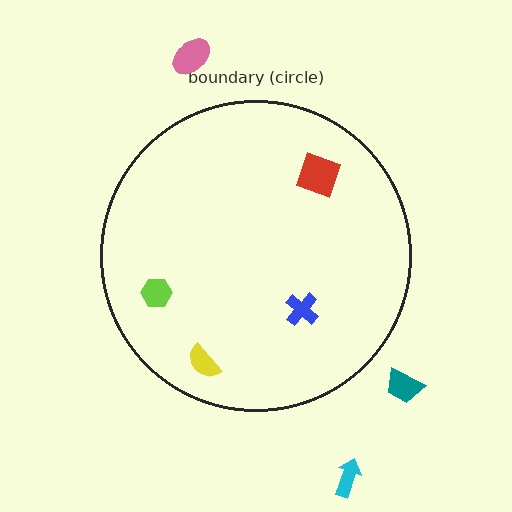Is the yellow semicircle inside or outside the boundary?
Inside.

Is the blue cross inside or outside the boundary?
Inside.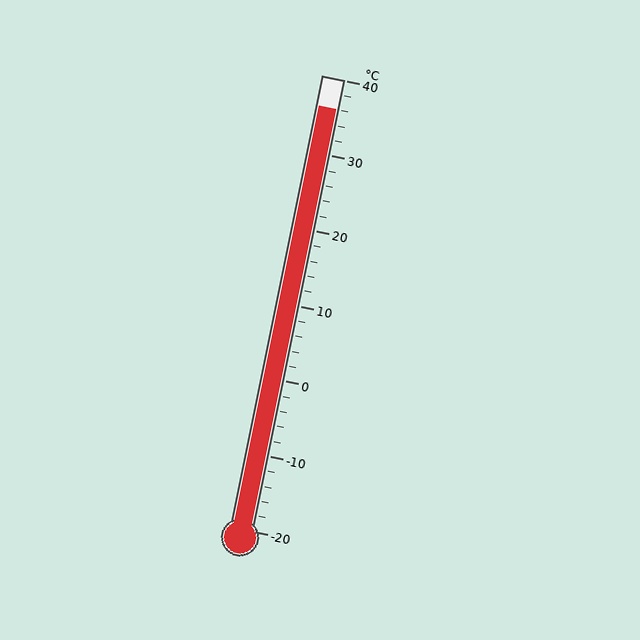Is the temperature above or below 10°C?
The temperature is above 10°C.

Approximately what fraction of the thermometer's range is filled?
The thermometer is filled to approximately 95% of its range.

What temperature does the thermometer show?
The thermometer shows approximately 36°C.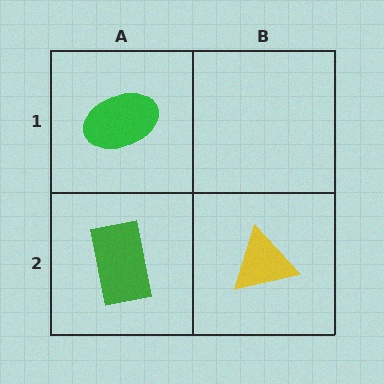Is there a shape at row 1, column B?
No, that cell is empty.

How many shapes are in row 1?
1 shape.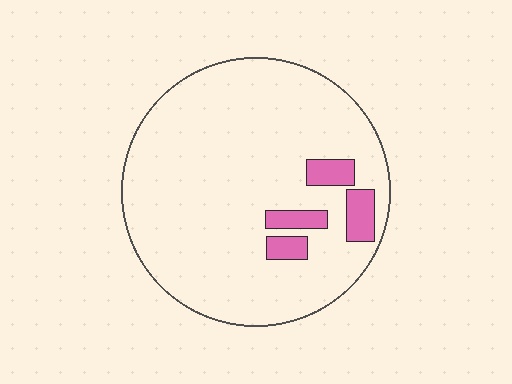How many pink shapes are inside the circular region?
4.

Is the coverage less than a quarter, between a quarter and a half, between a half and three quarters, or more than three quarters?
Less than a quarter.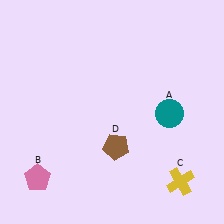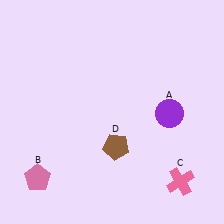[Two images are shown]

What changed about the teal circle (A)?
In Image 1, A is teal. In Image 2, it changed to purple.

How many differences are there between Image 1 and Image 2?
There are 2 differences between the two images.